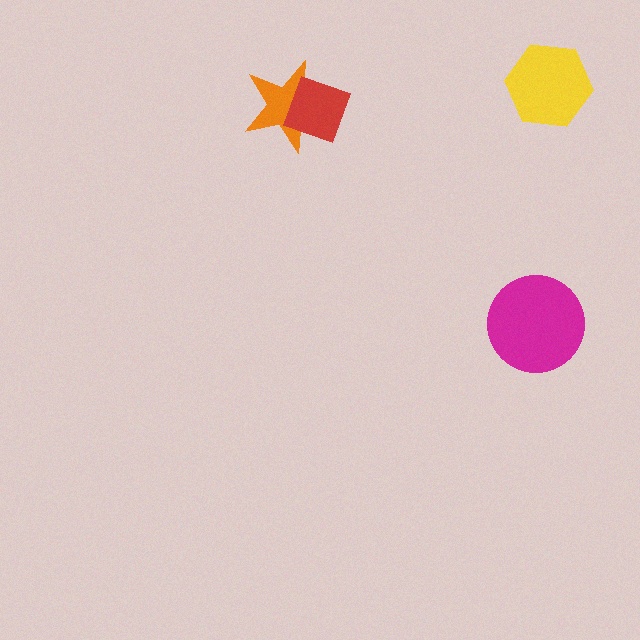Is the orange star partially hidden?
Yes, it is partially covered by another shape.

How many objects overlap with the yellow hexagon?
0 objects overlap with the yellow hexagon.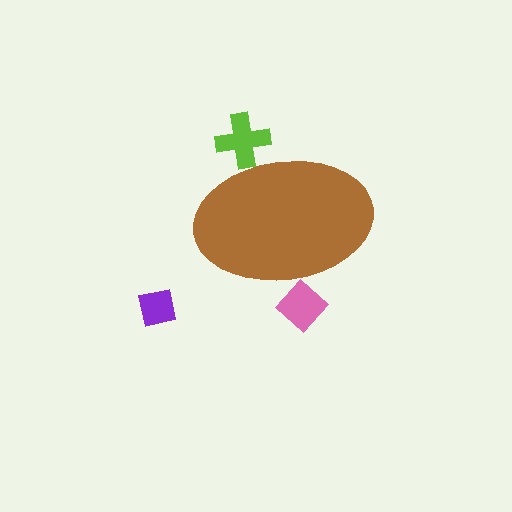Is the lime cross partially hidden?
Yes, the lime cross is partially hidden behind the brown ellipse.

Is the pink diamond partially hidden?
Yes, the pink diamond is partially hidden behind the brown ellipse.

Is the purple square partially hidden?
No, the purple square is fully visible.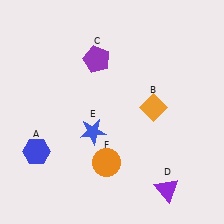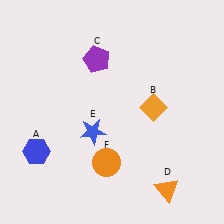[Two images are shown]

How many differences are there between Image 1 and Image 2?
There is 1 difference between the two images.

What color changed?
The triangle (D) changed from purple in Image 1 to orange in Image 2.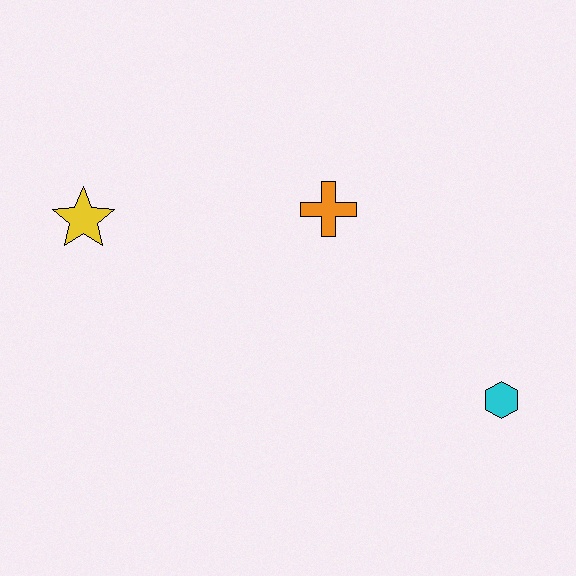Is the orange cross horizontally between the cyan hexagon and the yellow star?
Yes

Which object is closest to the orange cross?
The yellow star is closest to the orange cross.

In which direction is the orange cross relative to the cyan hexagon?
The orange cross is above the cyan hexagon.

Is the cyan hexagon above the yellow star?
No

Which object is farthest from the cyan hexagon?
The yellow star is farthest from the cyan hexagon.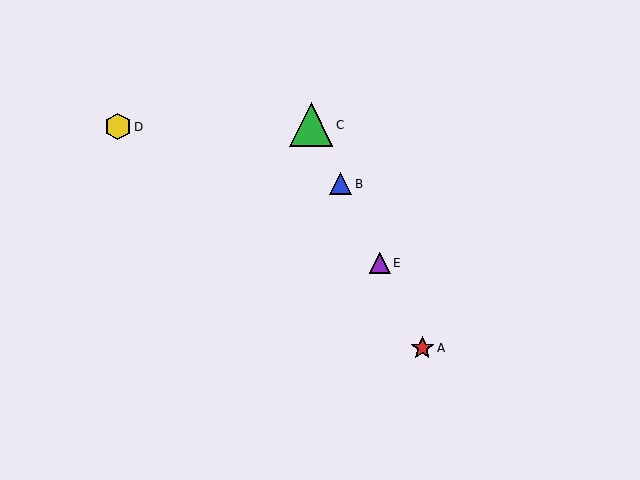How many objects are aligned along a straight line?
4 objects (A, B, C, E) are aligned along a straight line.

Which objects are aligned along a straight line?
Objects A, B, C, E are aligned along a straight line.